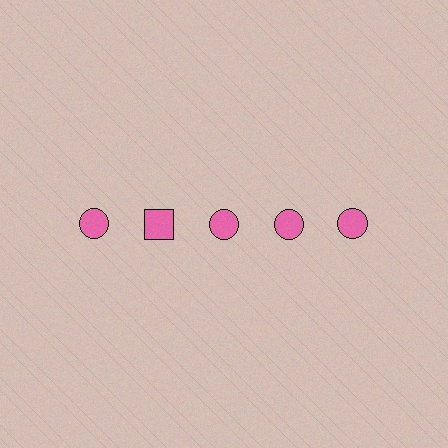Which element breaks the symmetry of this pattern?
The pink square in the top row, second from left column breaks the symmetry. All other shapes are pink circles.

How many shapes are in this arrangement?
There are 5 shapes arranged in a grid pattern.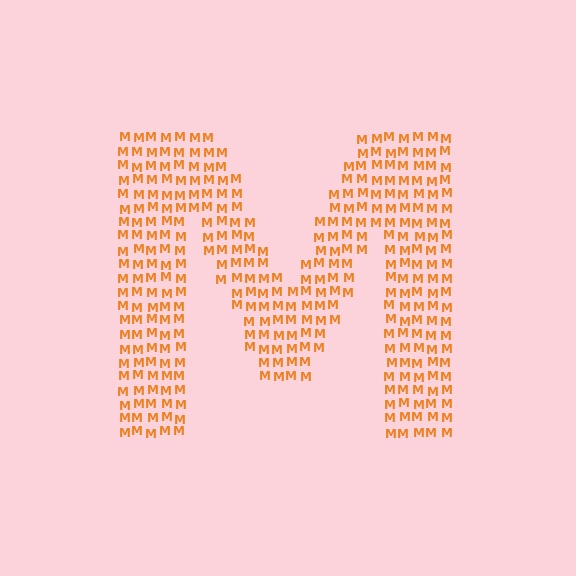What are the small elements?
The small elements are letter M's.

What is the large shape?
The large shape is the letter M.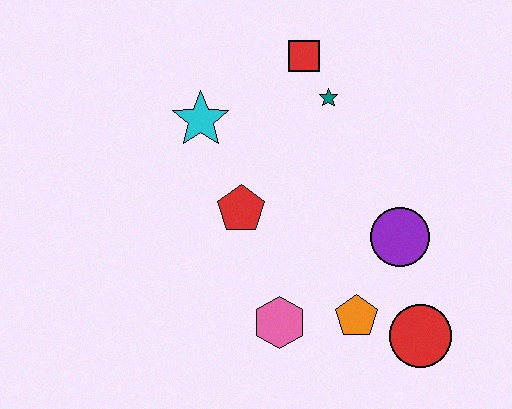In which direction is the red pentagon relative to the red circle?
The red pentagon is to the left of the red circle.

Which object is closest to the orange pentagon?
The red circle is closest to the orange pentagon.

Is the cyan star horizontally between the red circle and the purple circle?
No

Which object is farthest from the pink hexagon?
The red square is farthest from the pink hexagon.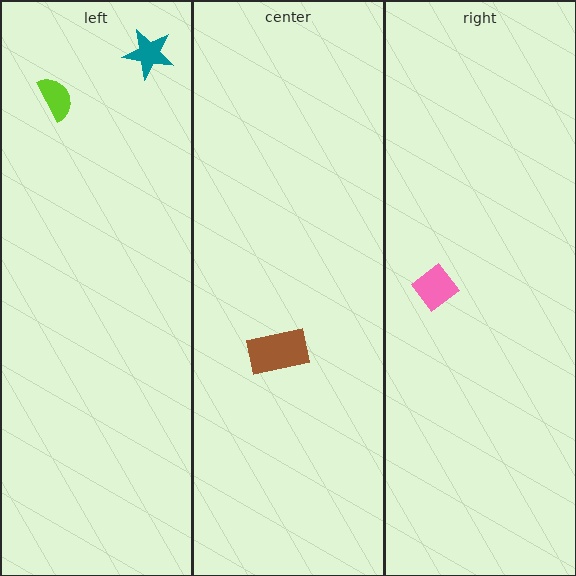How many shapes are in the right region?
1.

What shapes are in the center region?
The brown rectangle.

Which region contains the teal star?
The left region.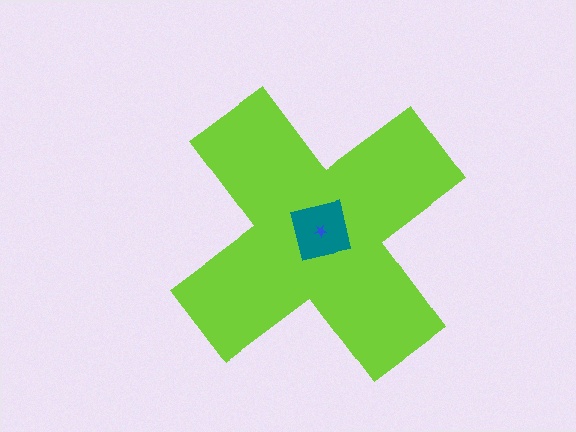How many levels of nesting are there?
3.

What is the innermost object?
The blue star.